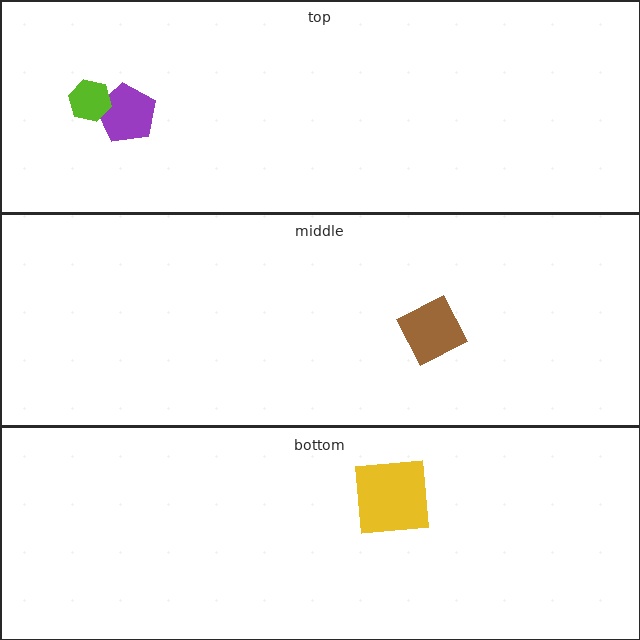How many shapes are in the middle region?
1.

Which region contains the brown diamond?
The middle region.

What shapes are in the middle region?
The brown diamond.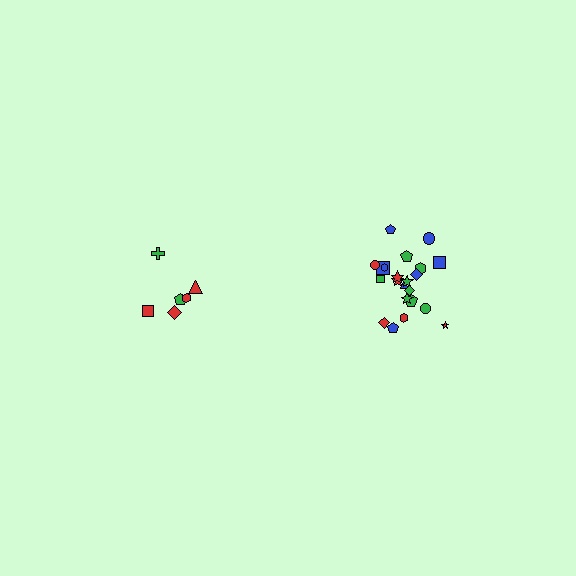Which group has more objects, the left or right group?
The right group.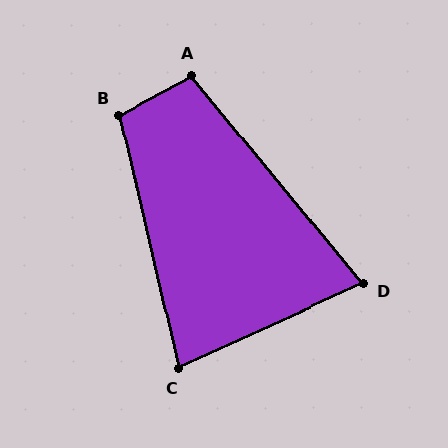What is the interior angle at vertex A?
Approximately 101 degrees (obtuse).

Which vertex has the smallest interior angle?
D, at approximately 75 degrees.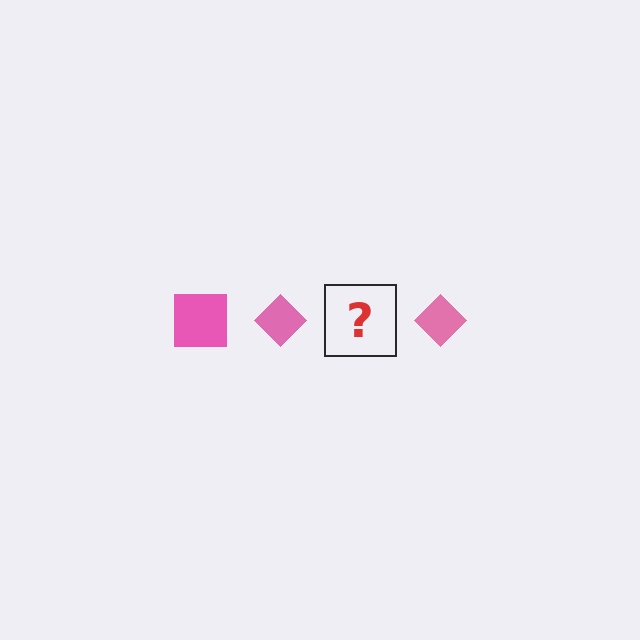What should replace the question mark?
The question mark should be replaced with a pink square.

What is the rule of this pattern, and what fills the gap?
The rule is that the pattern cycles through square, diamond shapes in pink. The gap should be filled with a pink square.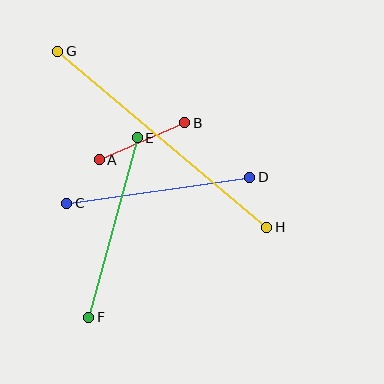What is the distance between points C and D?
The distance is approximately 185 pixels.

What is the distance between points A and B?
The distance is approximately 93 pixels.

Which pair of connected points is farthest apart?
Points G and H are farthest apart.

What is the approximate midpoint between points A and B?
The midpoint is at approximately (142, 141) pixels.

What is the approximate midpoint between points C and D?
The midpoint is at approximately (158, 190) pixels.